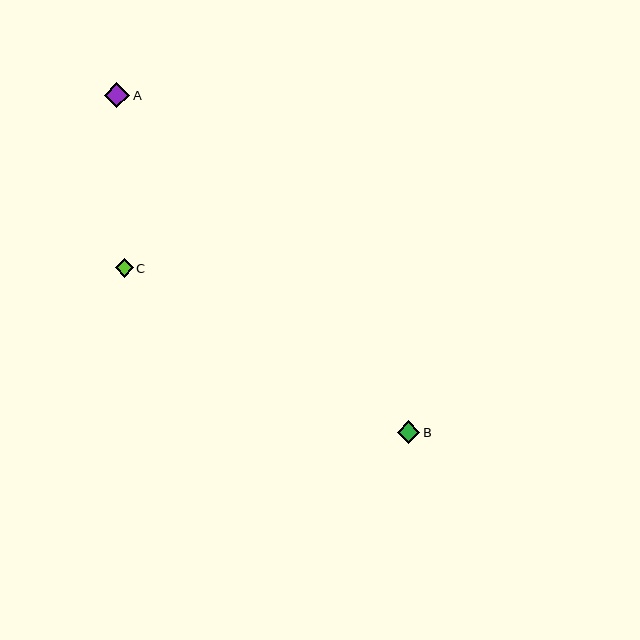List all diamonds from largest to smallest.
From largest to smallest: A, B, C.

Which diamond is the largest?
Diamond A is the largest with a size of approximately 25 pixels.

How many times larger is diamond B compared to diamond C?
Diamond B is approximately 1.2 times the size of diamond C.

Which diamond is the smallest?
Diamond C is the smallest with a size of approximately 18 pixels.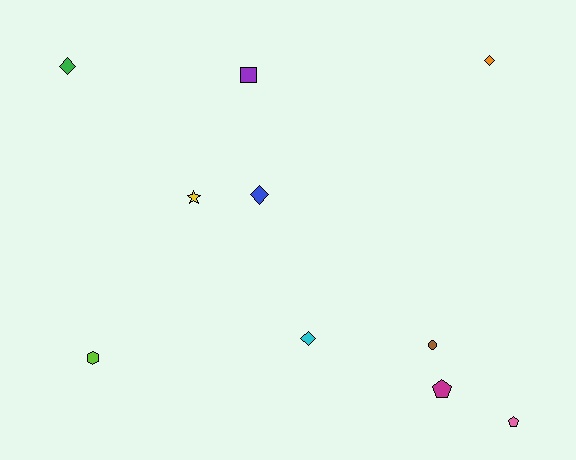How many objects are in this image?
There are 10 objects.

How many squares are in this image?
There is 1 square.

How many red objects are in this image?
There are no red objects.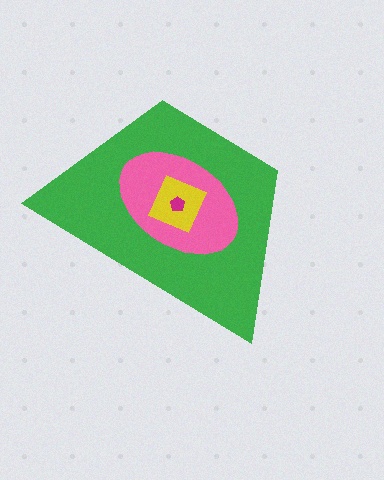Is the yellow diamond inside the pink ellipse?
Yes.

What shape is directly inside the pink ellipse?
The yellow diamond.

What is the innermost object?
The magenta pentagon.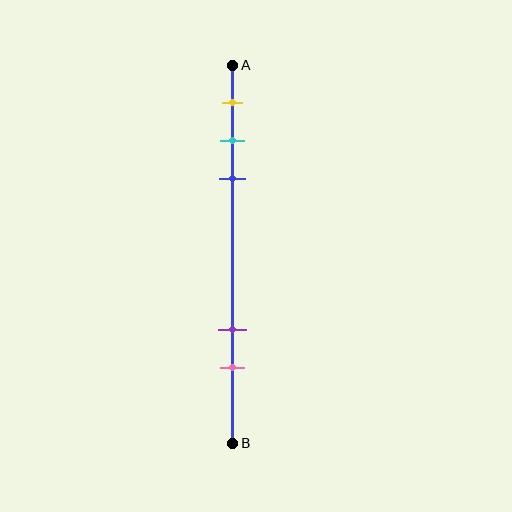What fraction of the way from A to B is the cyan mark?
The cyan mark is approximately 20% (0.2) of the way from A to B.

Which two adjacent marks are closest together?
The cyan and blue marks are the closest adjacent pair.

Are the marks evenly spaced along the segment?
No, the marks are not evenly spaced.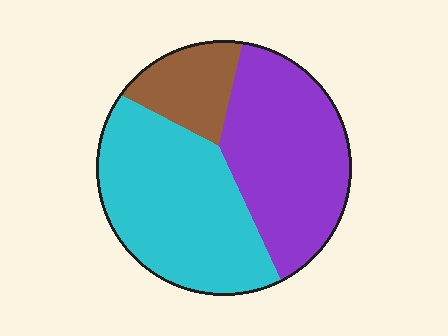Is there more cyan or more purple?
Cyan.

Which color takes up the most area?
Cyan, at roughly 45%.